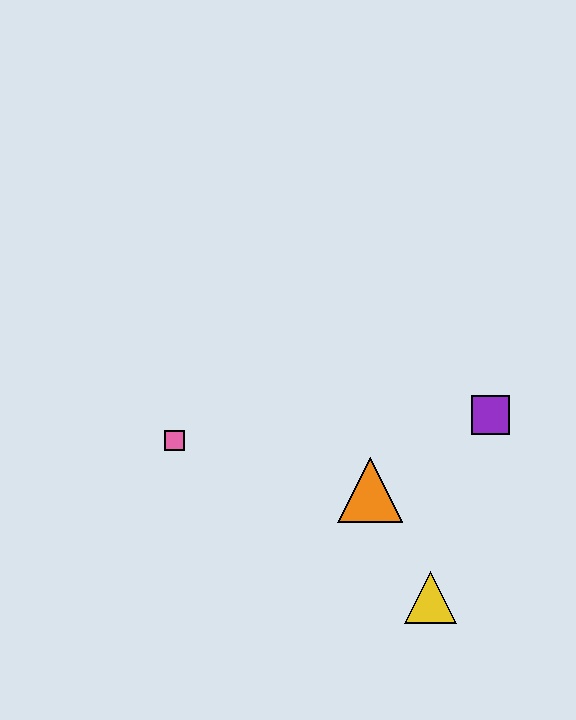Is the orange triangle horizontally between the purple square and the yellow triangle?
No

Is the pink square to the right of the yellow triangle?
No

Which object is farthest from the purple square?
The pink square is farthest from the purple square.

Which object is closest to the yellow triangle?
The orange triangle is closest to the yellow triangle.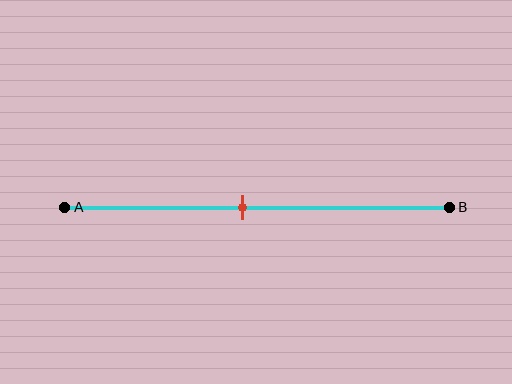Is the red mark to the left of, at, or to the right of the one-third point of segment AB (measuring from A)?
The red mark is to the right of the one-third point of segment AB.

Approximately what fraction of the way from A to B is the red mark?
The red mark is approximately 45% of the way from A to B.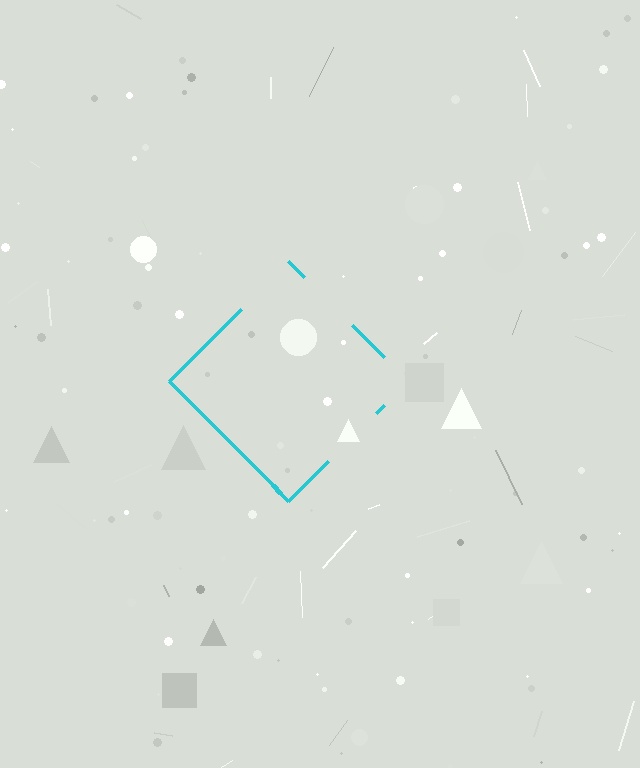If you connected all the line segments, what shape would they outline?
They would outline a diamond.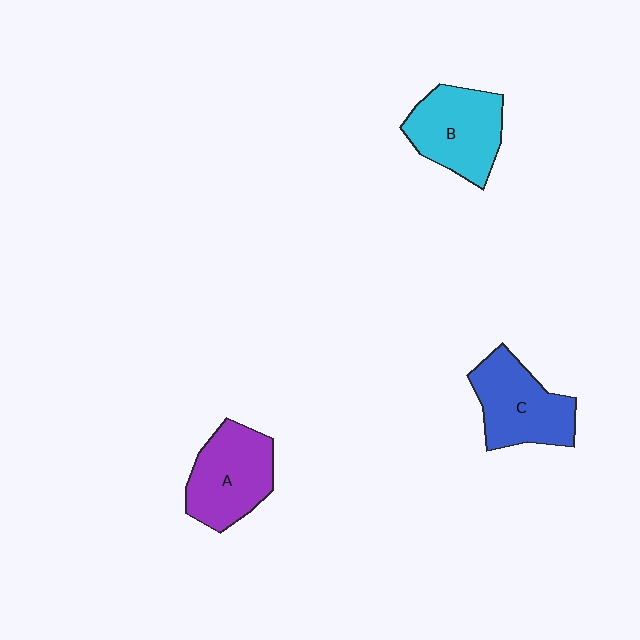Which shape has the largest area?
Shape B (cyan).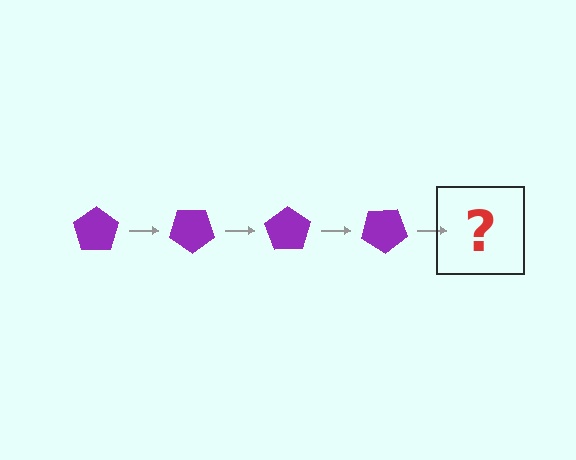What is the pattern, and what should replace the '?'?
The pattern is that the pentagon rotates 35 degrees each step. The '?' should be a purple pentagon rotated 140 degrees.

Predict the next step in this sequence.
The next step is a purple pentagon rotated 140 degrees.